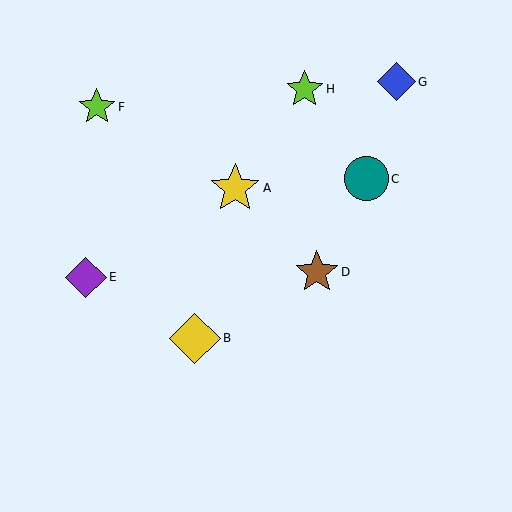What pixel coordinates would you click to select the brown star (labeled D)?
Click at (317, 272) to select the brown star D.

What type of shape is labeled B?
Shape B is a yellow diamond.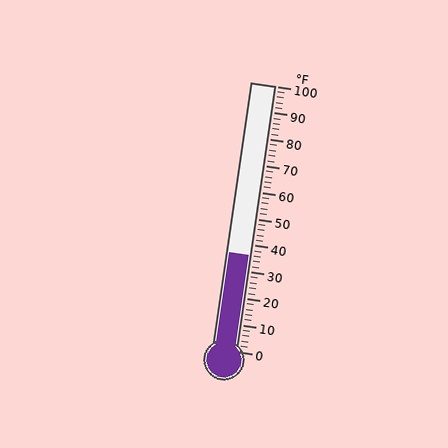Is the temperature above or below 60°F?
The temperature is below 60°F.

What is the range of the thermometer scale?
The thermometer scale ranges from 0°F to 100°F.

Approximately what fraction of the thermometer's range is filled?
The thermometer is filled to approximately 35% of its range.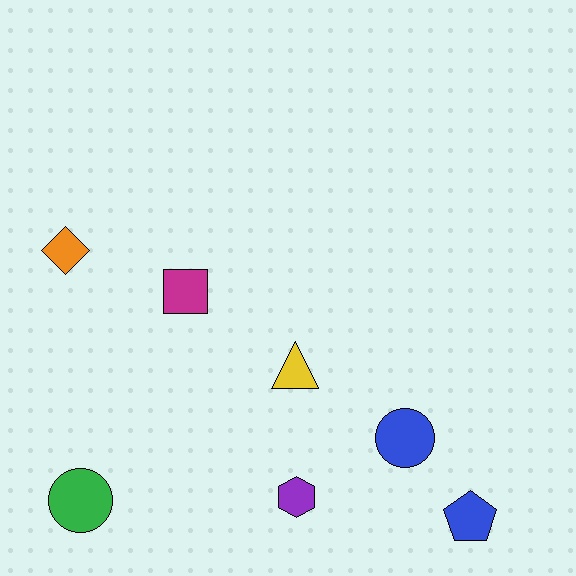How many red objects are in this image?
There are no red objects.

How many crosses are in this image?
There are no crosses.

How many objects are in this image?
There are 7 objects.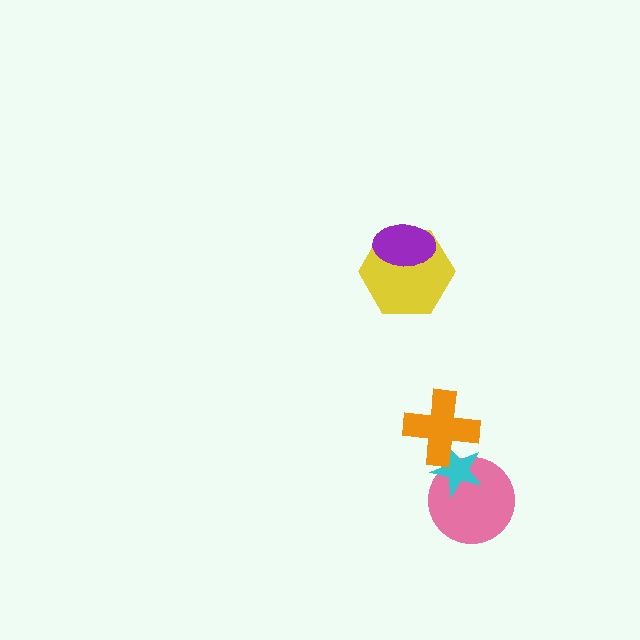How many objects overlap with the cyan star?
2 objects overlap with the cyan star.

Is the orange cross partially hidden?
No, no other shape covers it.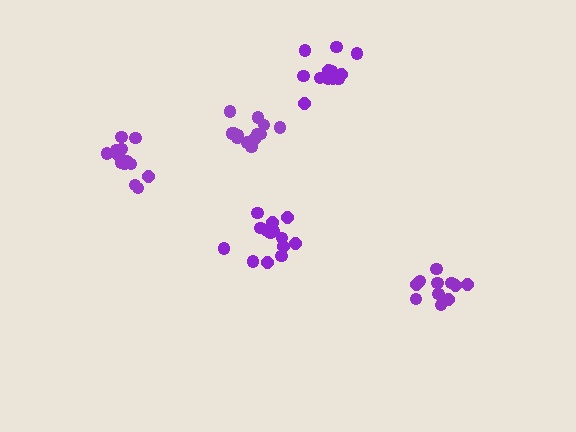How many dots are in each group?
Group 1: 13 dots, Group 2: 14 dots, Group 3: 14 dots, Group 4: 11 dots, Group 5: 14 dots (66 total).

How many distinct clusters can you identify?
There are 5 distinct clusters.